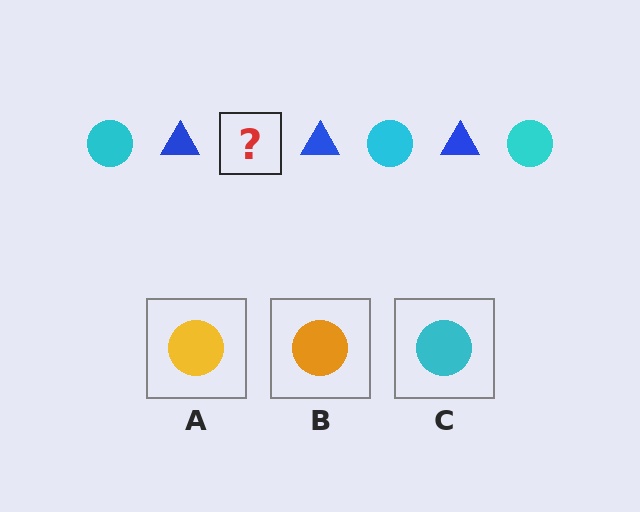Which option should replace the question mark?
Option C.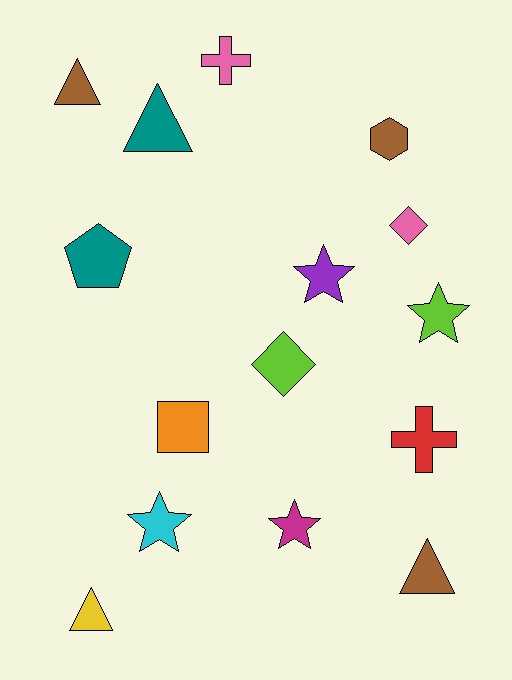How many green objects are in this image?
There are no green objects.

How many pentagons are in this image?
There is 1 pentagon.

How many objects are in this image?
There are 15 objects.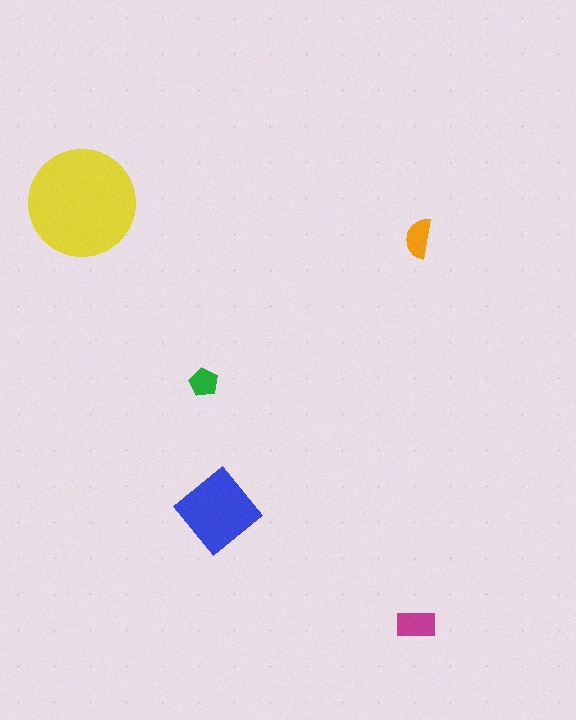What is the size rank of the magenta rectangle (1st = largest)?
3rd.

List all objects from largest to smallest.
The yellow circle, the blue diamond, the magenta rectangle, the orange semicircle, the green pentagon.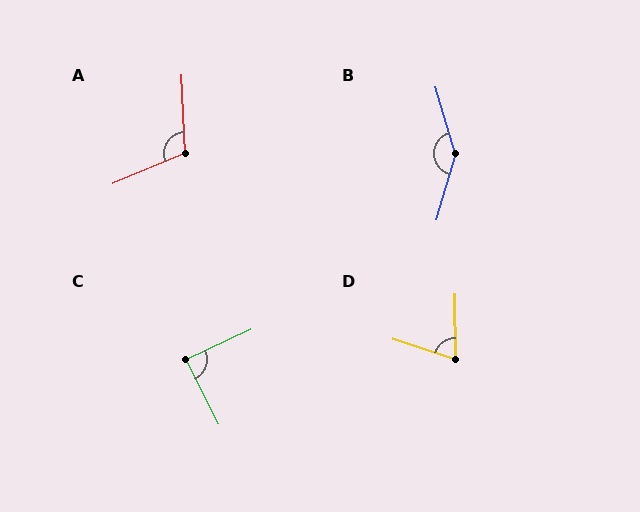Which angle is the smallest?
D, at approximately 71 degrees.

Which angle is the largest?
B, at approximately 147 degrees.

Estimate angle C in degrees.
Approximately 88 degrees.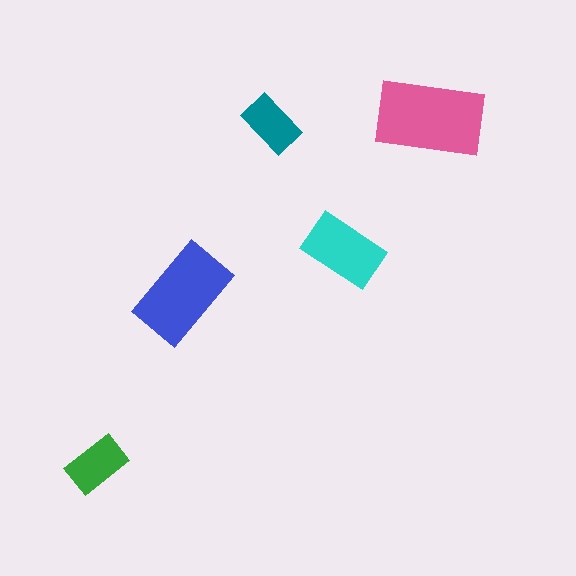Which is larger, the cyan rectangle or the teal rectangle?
The cyan one.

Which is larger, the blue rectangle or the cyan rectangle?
The blue one.